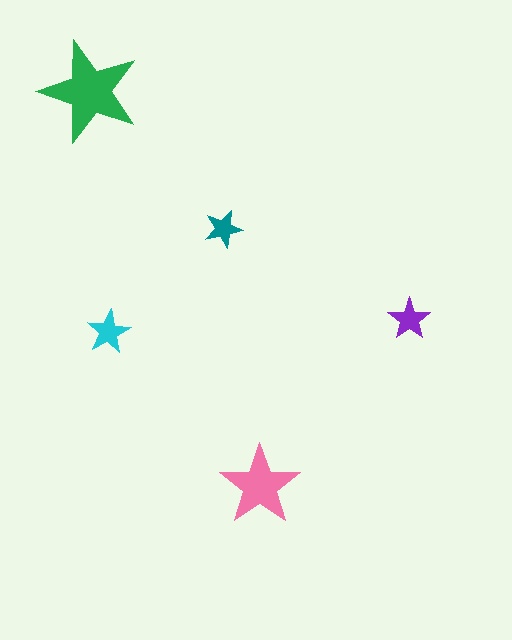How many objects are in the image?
There are 5 objects in the image.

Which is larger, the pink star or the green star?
The green one.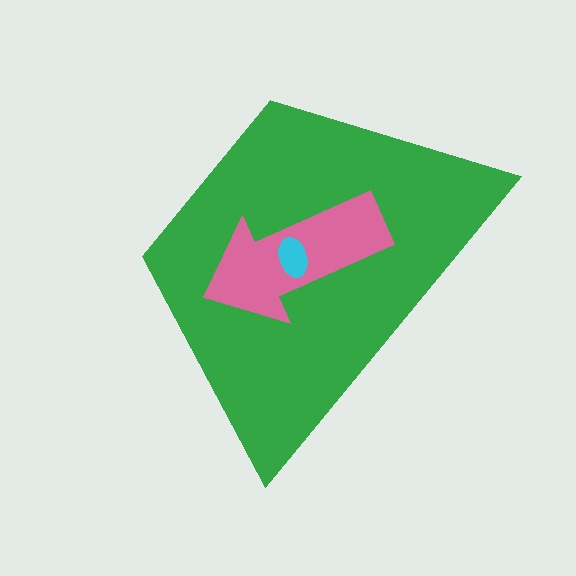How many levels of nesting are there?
3.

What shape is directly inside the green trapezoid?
The pink arrow.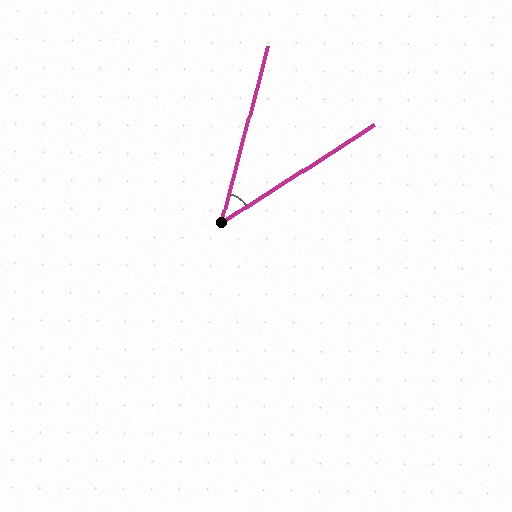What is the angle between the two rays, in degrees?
Approximately 42 degrees.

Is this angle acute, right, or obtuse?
It is acute.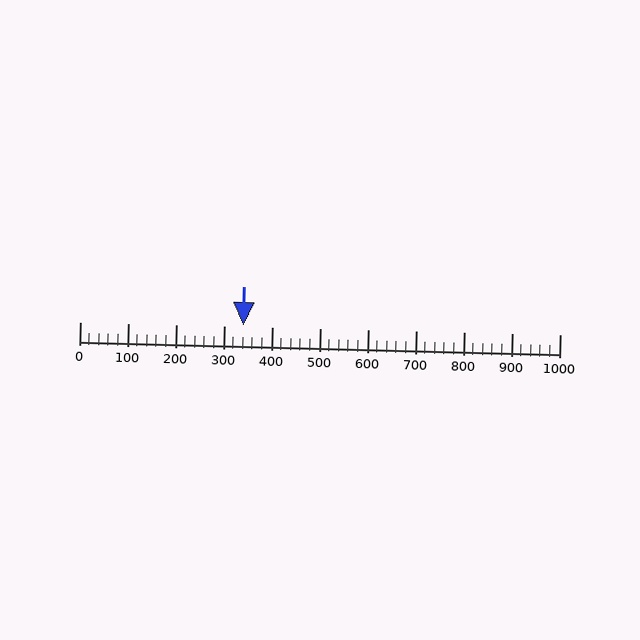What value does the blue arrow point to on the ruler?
The blue arrow points to approximately 340.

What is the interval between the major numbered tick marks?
The major tick marks are spaced 100 units apart.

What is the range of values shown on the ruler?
The ruler shows values from 0 to 1000.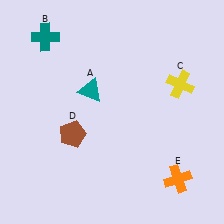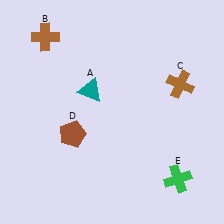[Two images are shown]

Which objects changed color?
B changed from teal to brown. C changed from yellow to brown. E changed from orange to green.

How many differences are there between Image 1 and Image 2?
There are 3 differences between the two images.